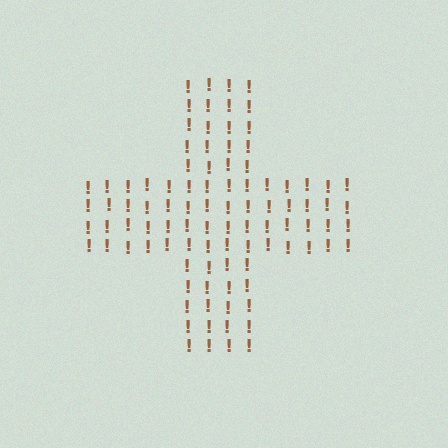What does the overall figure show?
The overall figure shows a cross.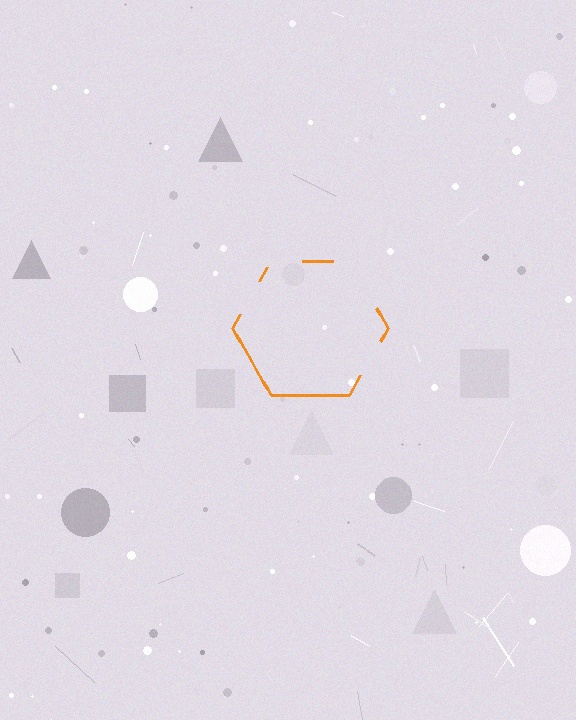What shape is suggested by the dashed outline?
The dashed outline suggests a hexagon.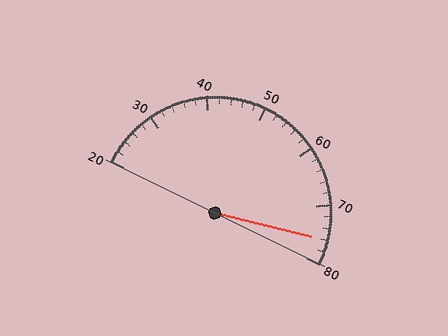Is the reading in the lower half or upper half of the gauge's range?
The reading is in the upper half of the range (20 to 80).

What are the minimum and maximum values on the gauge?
The gauge ranges from 20 to 80.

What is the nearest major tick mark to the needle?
The nearest major tick mark is 80.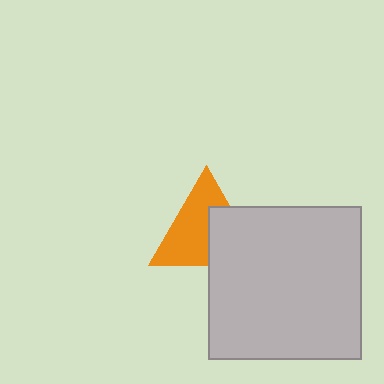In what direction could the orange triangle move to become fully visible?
The orange triangle could move toward the upper-left. That would shift it out from behind the light gray square entirely.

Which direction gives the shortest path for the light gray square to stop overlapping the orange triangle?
Moving toward the lower-right gives the shortest separation.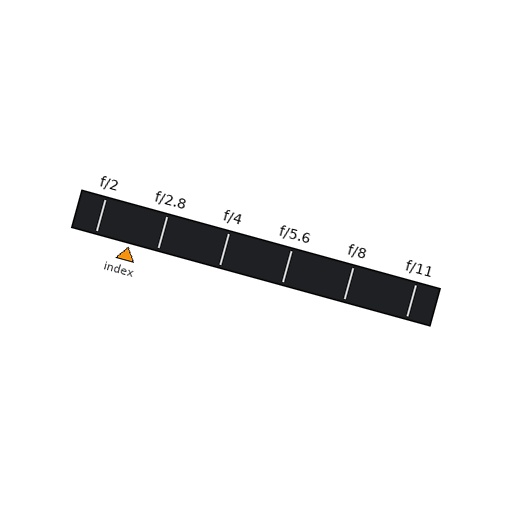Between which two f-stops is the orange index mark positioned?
The index mark is between f/2 and f/2.8.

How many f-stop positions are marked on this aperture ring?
There are 6 f-stop positions marked.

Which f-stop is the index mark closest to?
The index mark is closest to f/2.8.